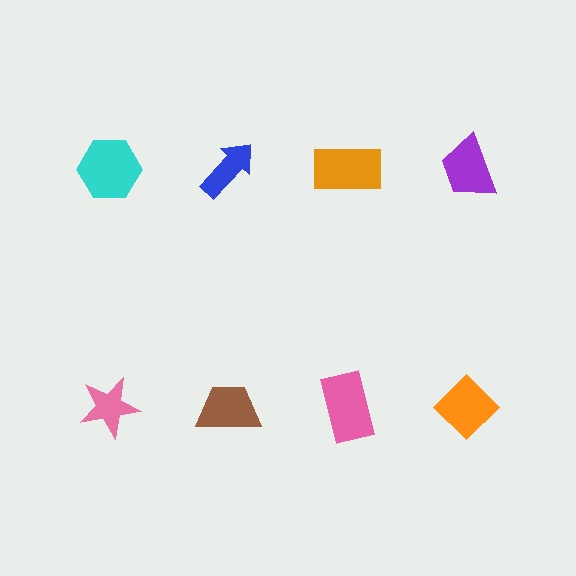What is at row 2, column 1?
A pink star.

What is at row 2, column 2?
A brown trapezoid.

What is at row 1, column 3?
An orange rectangle.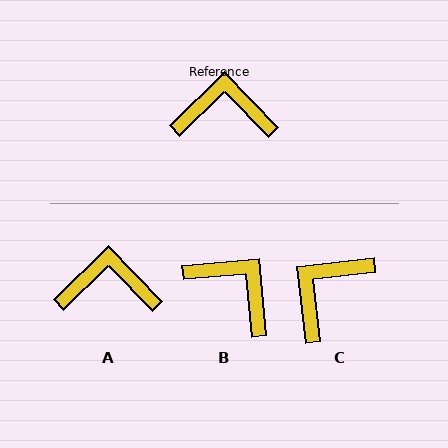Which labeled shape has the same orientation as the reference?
A.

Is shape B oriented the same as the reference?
No, it is off by about 39 degrees.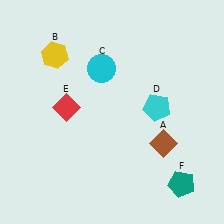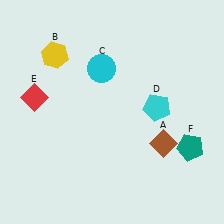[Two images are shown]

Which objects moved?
The objects that moved are: the red diamond (E), the teal pentagon (F).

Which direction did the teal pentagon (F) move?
The teal pentagon (F) moved up.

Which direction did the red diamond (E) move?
The red diamond (E) moved left.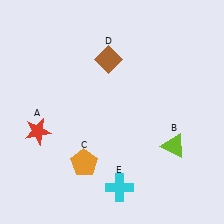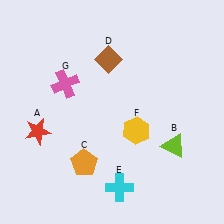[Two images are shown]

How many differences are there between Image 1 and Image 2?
There are 2 differences between the two images.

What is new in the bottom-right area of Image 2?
A yellow hexagon (F) was added in the bottom-right area of Image 2.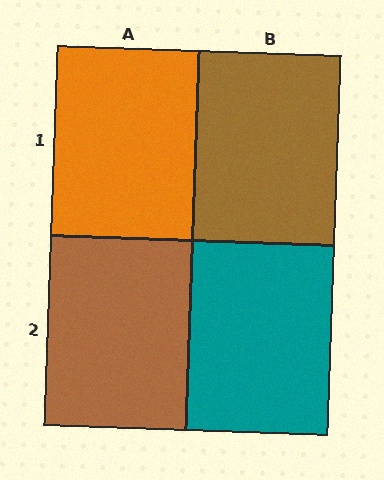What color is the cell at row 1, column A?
Orange.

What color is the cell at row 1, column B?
Brown.